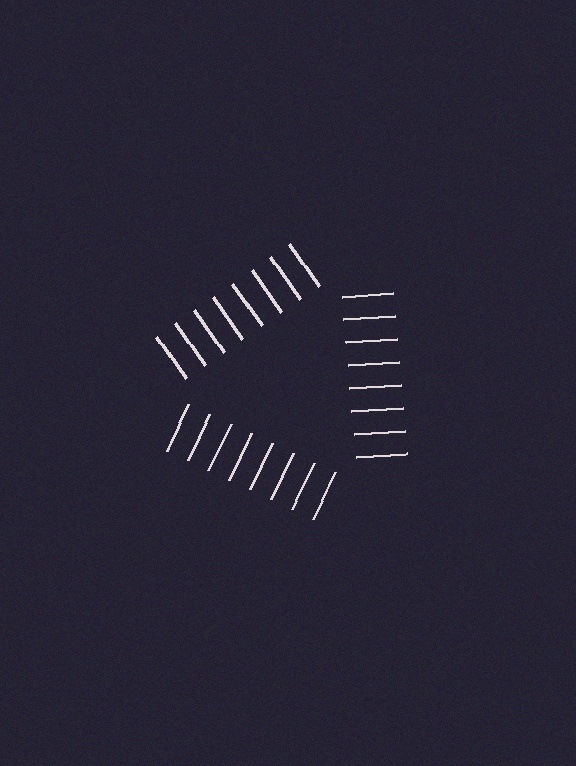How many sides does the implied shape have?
3 sides — the line-ends trace a triangle.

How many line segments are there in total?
24 — 8 along each of the 3 edges.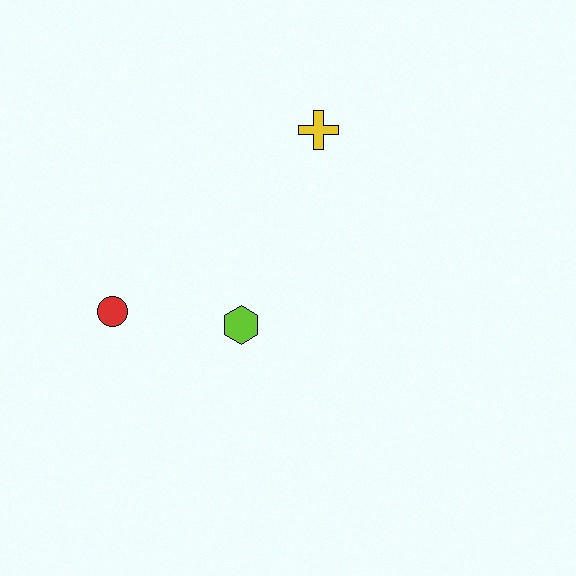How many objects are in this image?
There are 3 objects.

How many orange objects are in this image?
There are no orange objects.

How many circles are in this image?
There is 1 circle.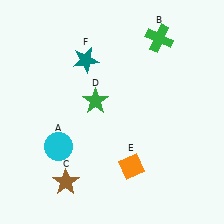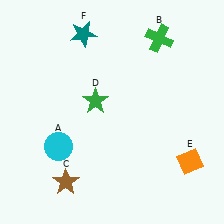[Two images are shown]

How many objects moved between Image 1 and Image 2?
2 objects moved between the two images.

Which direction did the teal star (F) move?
The teal star (F) moved up.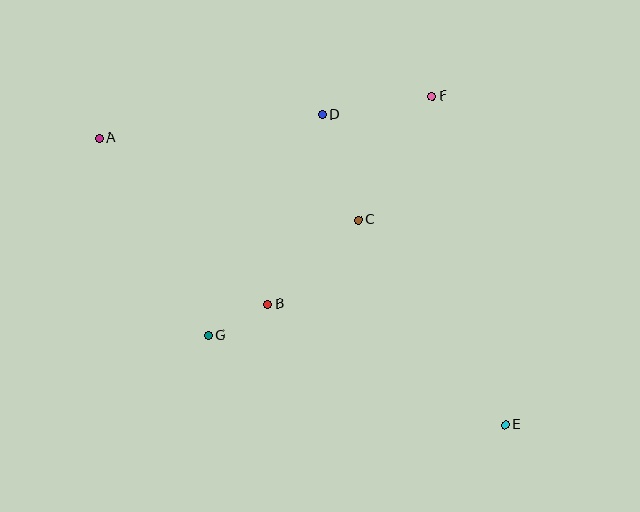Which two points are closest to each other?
Points B and G are closest to each other.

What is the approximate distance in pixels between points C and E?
The distance between C and E is approximately 252 pixels.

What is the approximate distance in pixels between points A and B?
The distance between A and B is approximately 237 pixels.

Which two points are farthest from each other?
Points A and E are farthest from each other.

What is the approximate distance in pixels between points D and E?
The distance between D and E is approximately 360 pixels.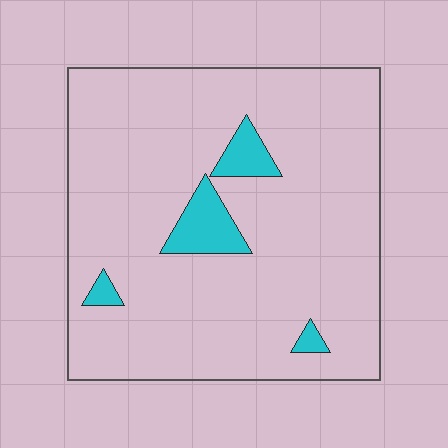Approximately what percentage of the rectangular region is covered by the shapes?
Approximately 10%.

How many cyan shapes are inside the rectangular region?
4.